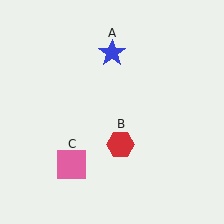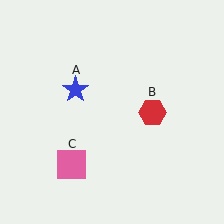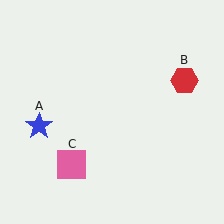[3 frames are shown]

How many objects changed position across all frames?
2 objects changed position: blue star (object A), red hexagon (object B).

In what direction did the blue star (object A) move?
The blue star (object A) moved down and to the left.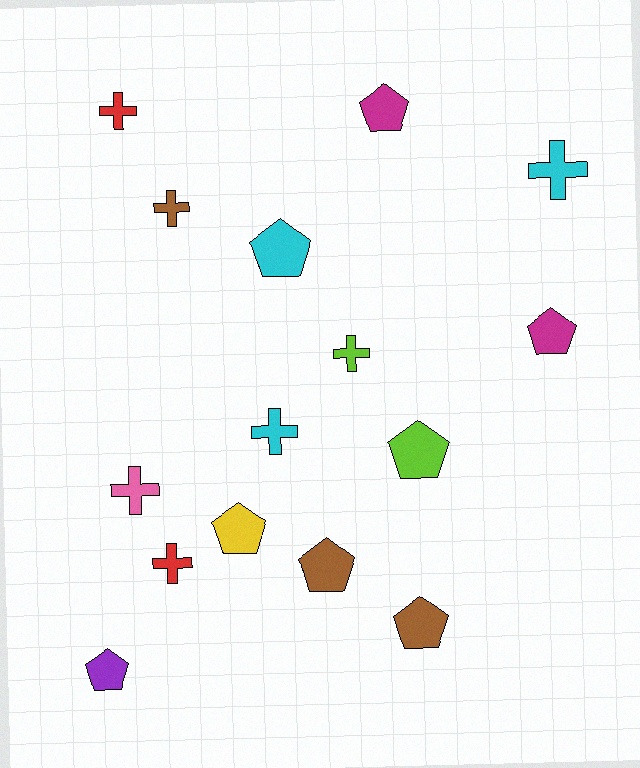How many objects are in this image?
There are 15 objects.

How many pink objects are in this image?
There is 1 pink object.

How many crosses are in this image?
There are 7 crosses.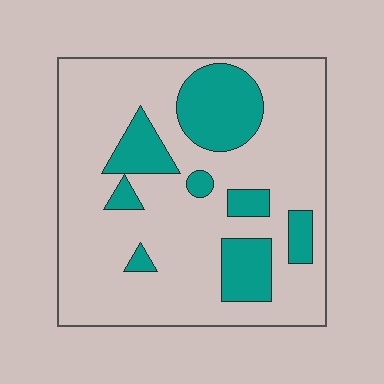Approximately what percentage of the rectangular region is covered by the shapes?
Approximately 25%.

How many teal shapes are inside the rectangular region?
8.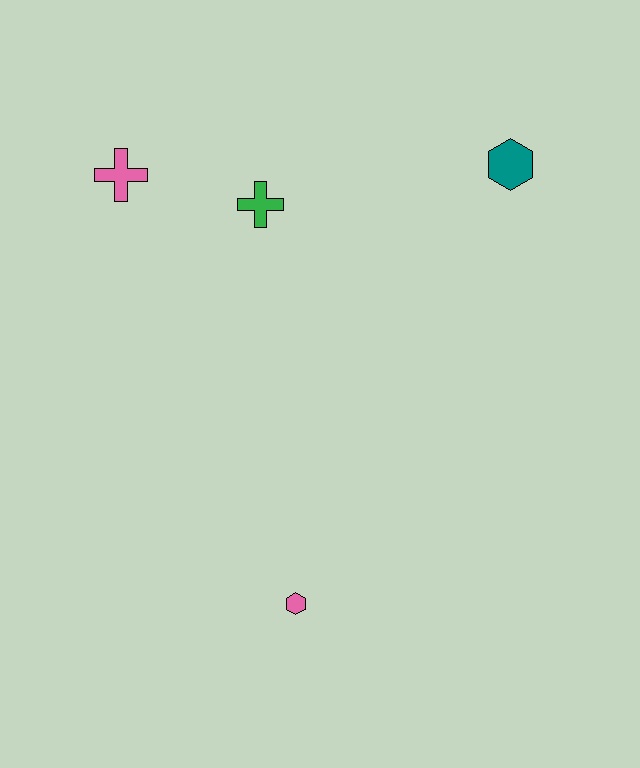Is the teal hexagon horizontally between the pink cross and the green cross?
No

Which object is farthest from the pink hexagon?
The teal hexagon is farthest from the pink hexagon.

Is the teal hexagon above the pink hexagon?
Yes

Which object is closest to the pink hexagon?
The green cross is closest to the pink hexagon.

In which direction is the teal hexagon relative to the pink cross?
The teal hexagon is to the right of the pink cross.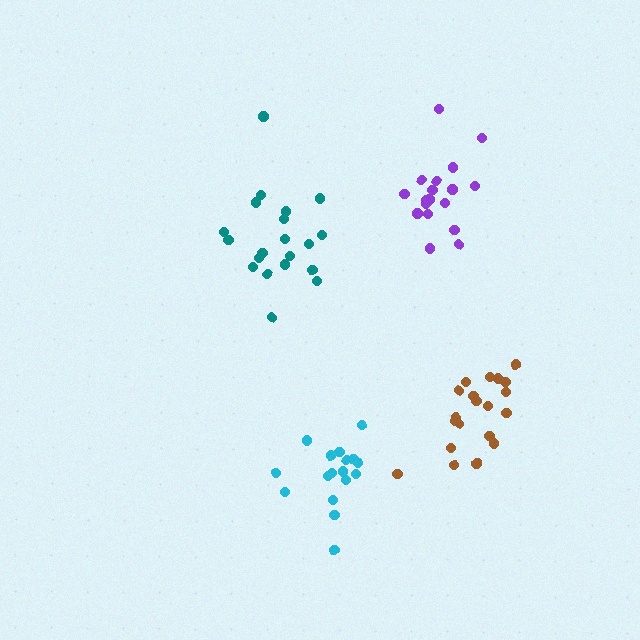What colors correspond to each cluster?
The clusters are colored: purple, cyan, brown, teal.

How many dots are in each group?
Group 1: 18 dots, Group 2: 17 dots, Group 3: 20 dots, Group 4: 20 dots (75 total).